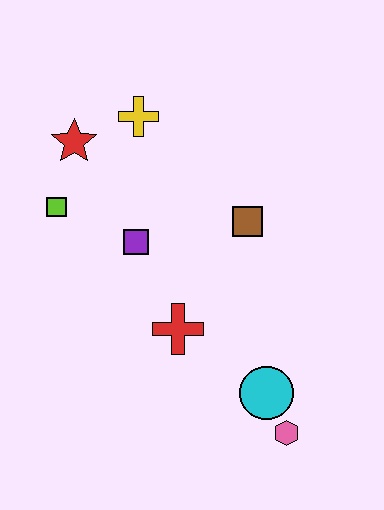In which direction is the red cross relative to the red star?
The red cross is below the red star.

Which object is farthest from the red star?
The pink hexagon is farthest from the red star.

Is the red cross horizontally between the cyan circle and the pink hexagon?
No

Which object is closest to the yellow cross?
The red star is closest to the yellow cross.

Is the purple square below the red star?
Yes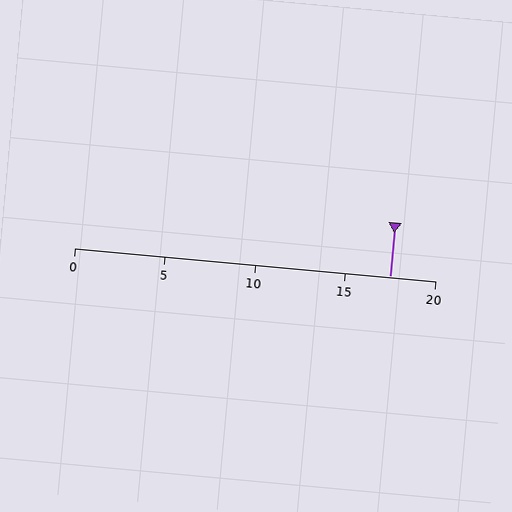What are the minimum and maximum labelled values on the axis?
The axis runs from 0 to 20.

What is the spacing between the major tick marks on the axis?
The major ticks are spaced 5 apart.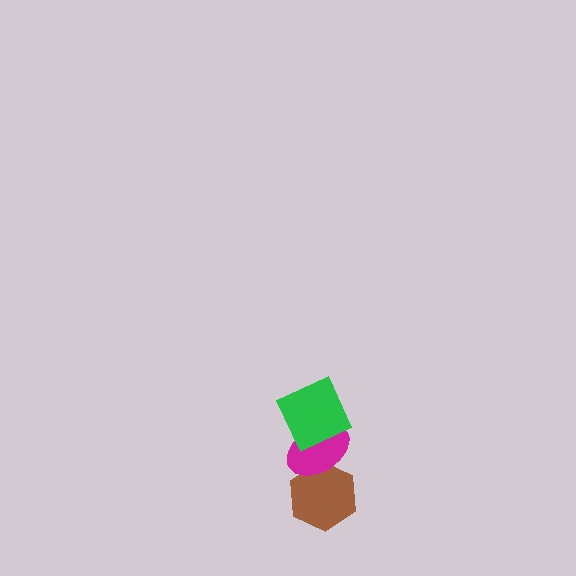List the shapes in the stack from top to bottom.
From top to bottom: the green square, the magenta ellipse, the brown hexagon.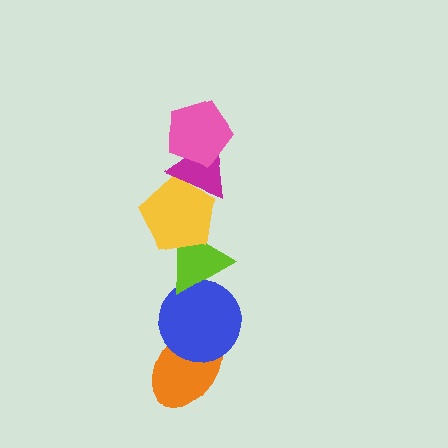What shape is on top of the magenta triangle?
The pink pentagon is on top of the magenta triangle.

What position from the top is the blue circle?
The blue circle is 5th from the top.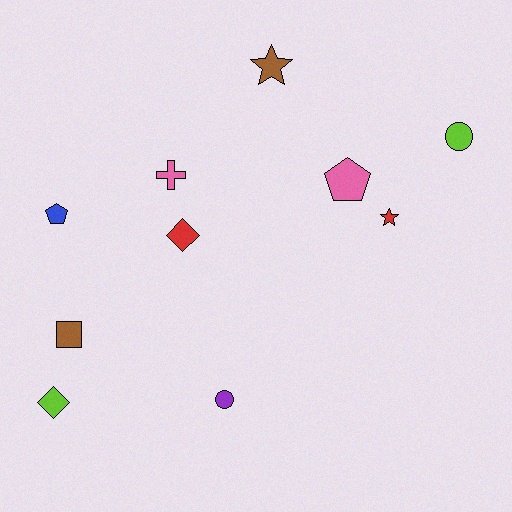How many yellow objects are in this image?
There are no yellow objects.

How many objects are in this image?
There are 10 objects.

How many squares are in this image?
There is 1 square.